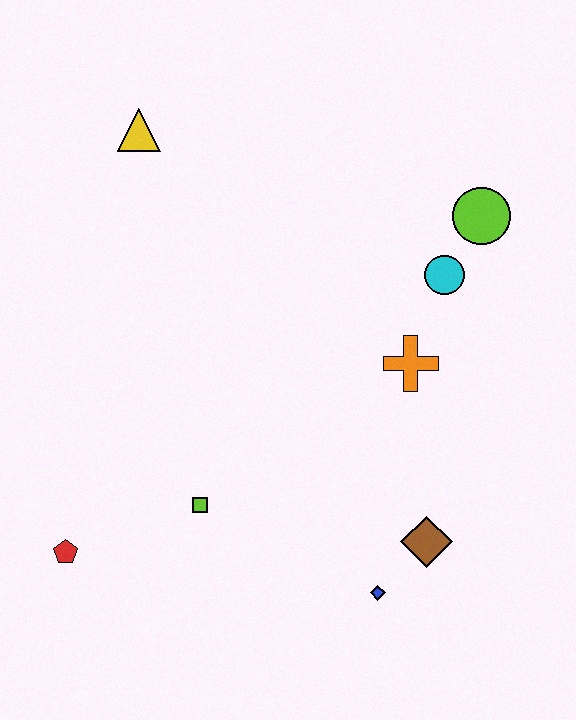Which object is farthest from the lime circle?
The red pentagon is farthest from the lime circle.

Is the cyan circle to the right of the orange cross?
Yes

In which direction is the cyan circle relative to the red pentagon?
The cyan circle is to the right of the red pentagon.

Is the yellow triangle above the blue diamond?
Yes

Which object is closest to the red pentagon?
The lime square is closest to the red pentagon.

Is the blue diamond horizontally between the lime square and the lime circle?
Yes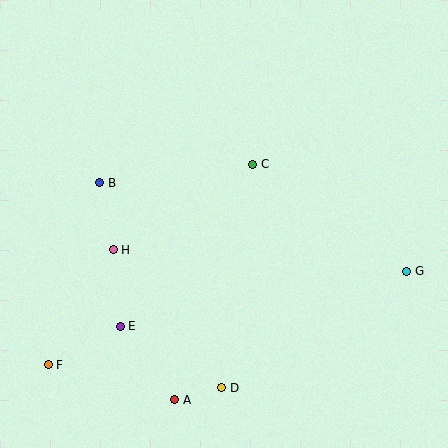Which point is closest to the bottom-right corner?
Point G is closest to the bottom-right corner.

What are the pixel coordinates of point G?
Point G is at (407, 271).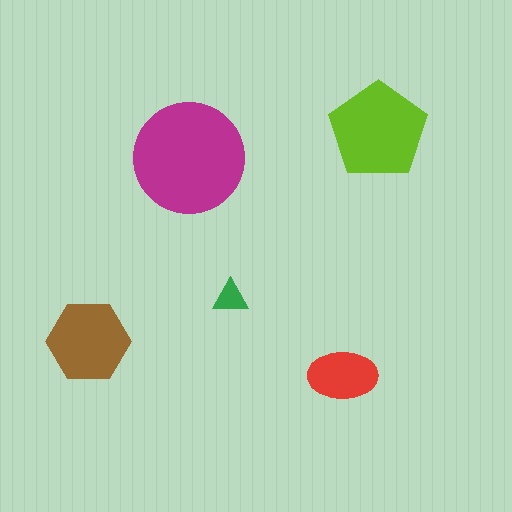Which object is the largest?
The magenta circle.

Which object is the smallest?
The green triangle.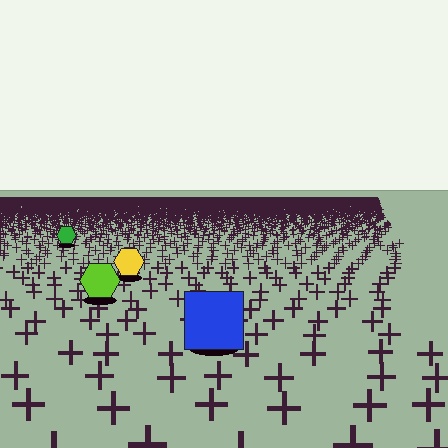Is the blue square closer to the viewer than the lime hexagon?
Yes. The blue square is closer — you can tell from the texture gradient: the ground texture is coarser near it.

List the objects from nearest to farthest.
From nearest to farthest: the blue square, the lime hexagon, the yellow hexagon, the green hexagon.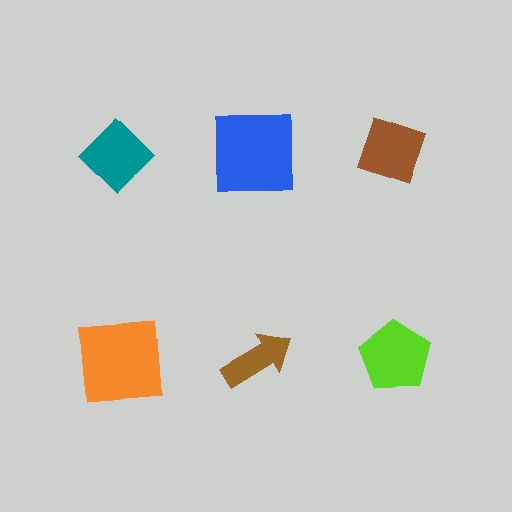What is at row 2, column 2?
A brown arrow.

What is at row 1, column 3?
A brown diamond.